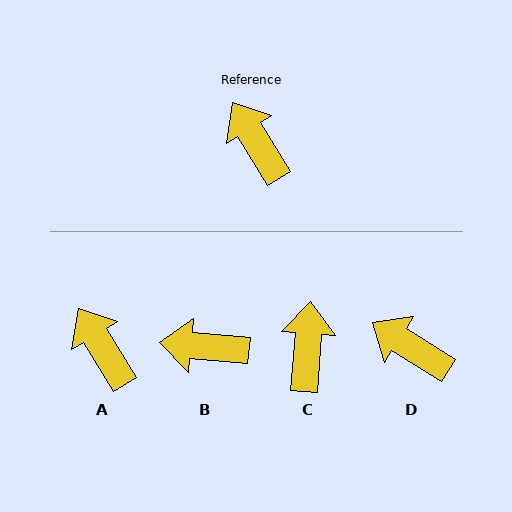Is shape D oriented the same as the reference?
No, it is off by about 26 degrees.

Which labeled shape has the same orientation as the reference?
A.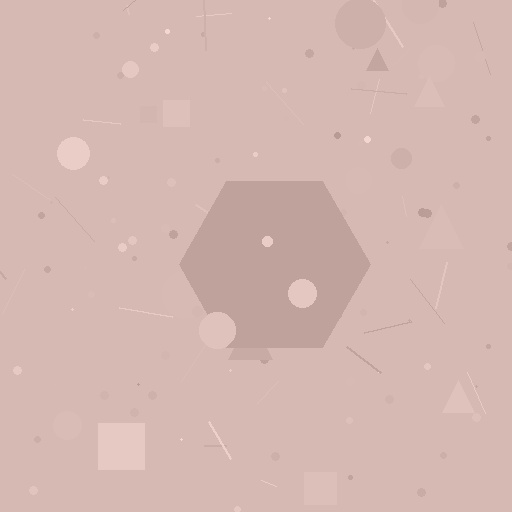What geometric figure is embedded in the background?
A hexagon is embedded in the background.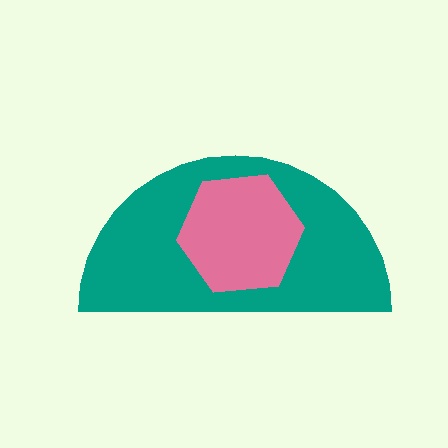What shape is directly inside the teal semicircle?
The pink hexagon.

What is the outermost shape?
The teal semicircle.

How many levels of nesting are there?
2.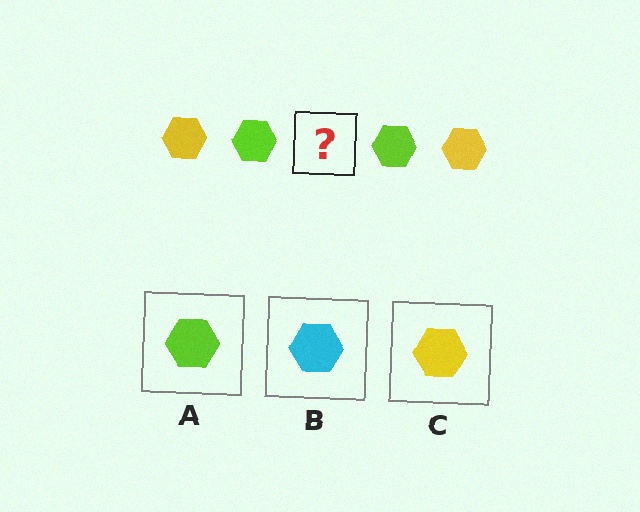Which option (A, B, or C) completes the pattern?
C.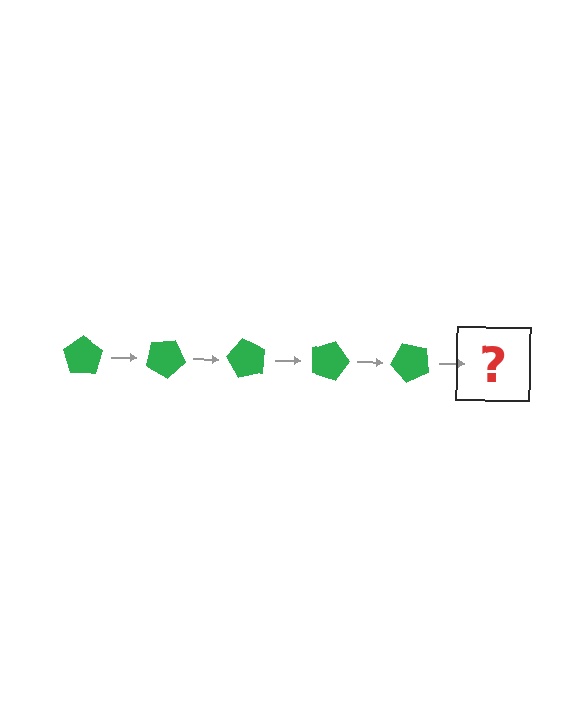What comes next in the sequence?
The next element should be a green pentagon rotated 150 degrees.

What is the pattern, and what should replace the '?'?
The pattern is that the pentagon rotates 30 degrees each step. The '?' should be a green pentagon rotated 150 degrees.